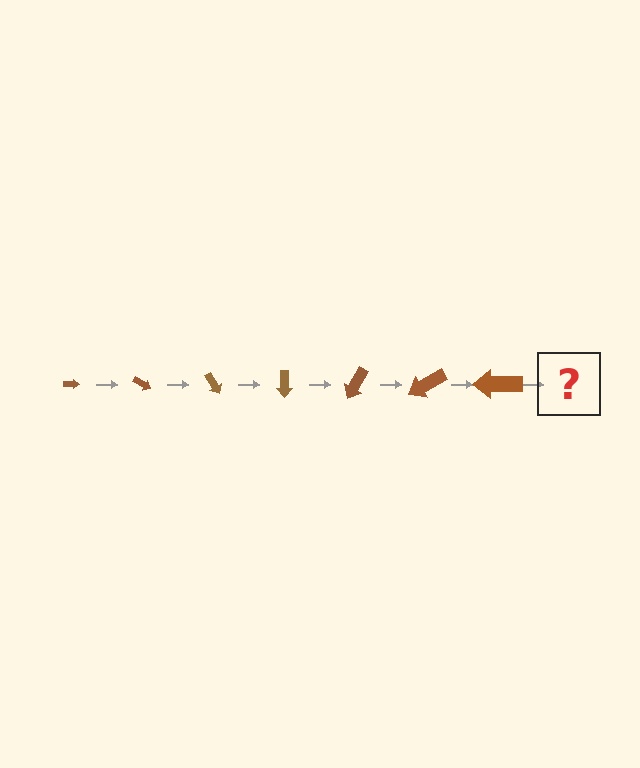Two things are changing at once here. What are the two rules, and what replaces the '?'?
The two rules are that the arrow grows larger each step and it rotates 30 degrees each step. The '?' should be an arrow, larger than the previous one and rotated 210 degrees from the start.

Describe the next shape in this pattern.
It should be an arrow, larger than the previous one and rotated 210 degrees from the start.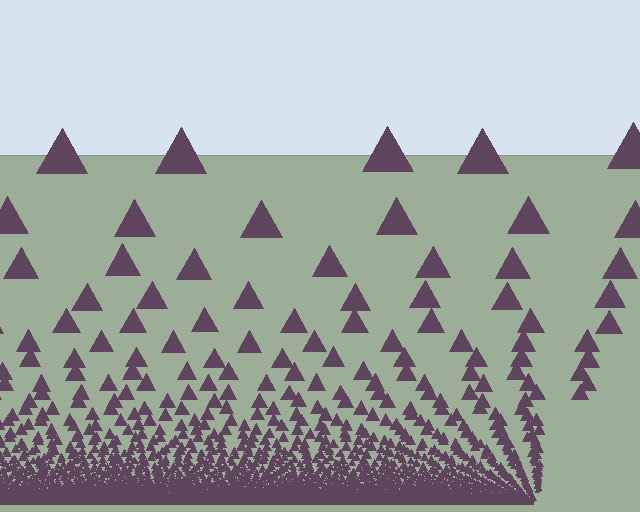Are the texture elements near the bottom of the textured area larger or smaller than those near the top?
Smaller. The gradient is inverted — elements near the bottom are smaller and denser.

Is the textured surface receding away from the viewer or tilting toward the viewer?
The surface appears to tilt toward the viewer. Texture elements get larger and sparser toward the top.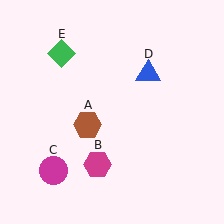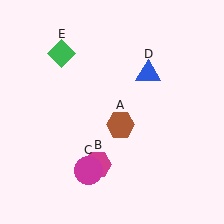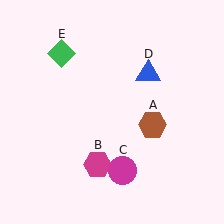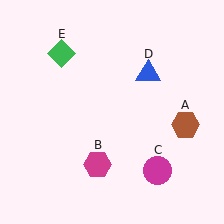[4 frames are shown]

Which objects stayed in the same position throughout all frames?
Magenta hexagon (object B) and blue triangle (object D) and green diamond (object E) remained stationary.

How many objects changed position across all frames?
2 objects changed position: brown hexagon (object A), magenta circle (object C).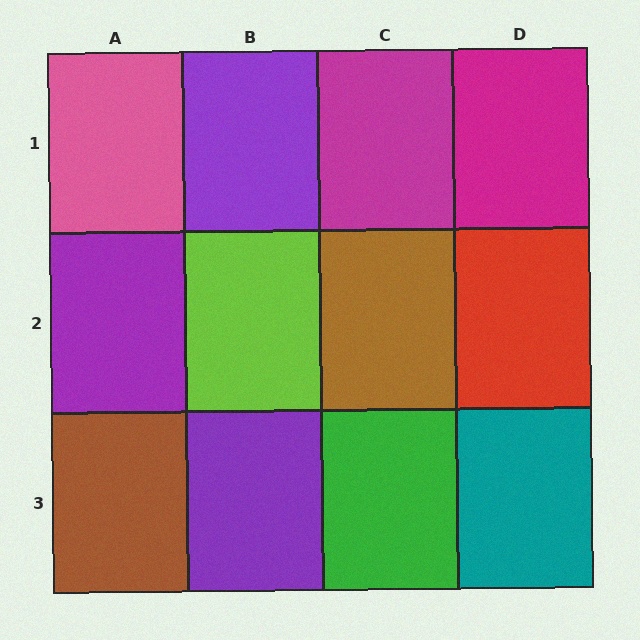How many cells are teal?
1 cell is teal.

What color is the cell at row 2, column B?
Lime.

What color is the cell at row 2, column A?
Purple.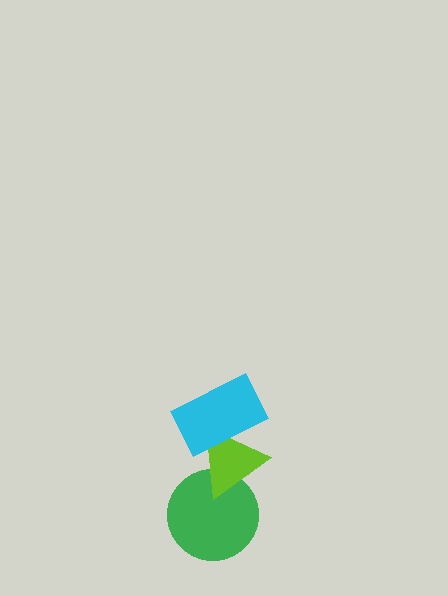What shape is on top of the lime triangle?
The cyan rectangle is on top of the lime triangle.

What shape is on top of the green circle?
The lime triangle is on top of the green circle.